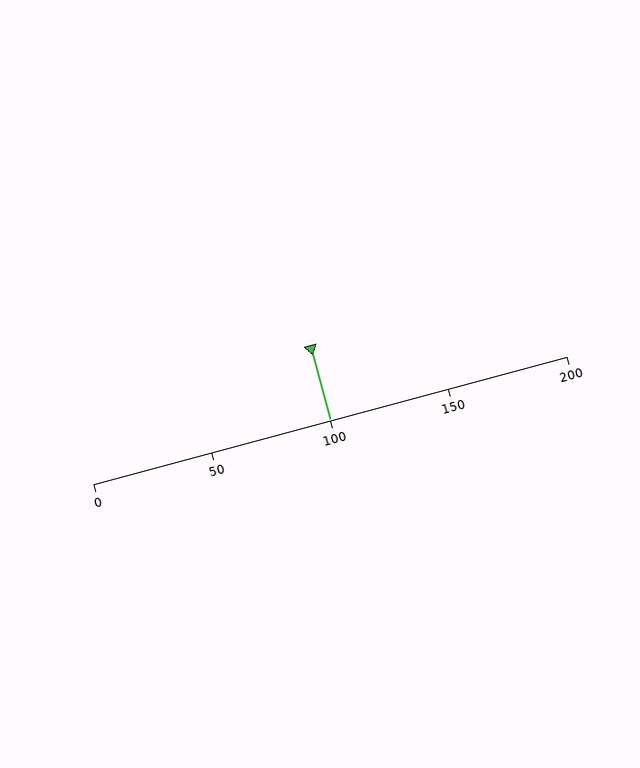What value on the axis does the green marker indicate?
The marker indicates approximately 100.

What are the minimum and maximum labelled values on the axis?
The axis runs from 0 to 200.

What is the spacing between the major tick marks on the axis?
The major ticks are spaced 50 apart.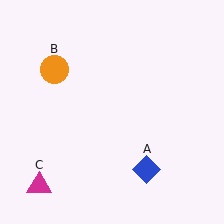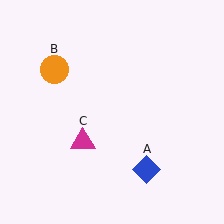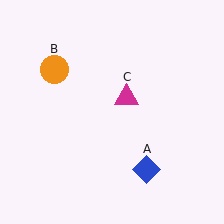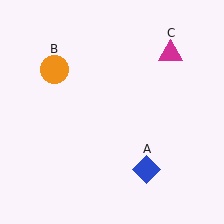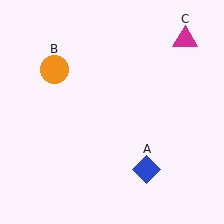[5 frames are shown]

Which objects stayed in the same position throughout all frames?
Blue diamond (object A) and orange circle (object B) remained stationary.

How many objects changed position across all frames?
1 object changed position: magenta triangle (object C).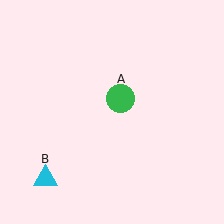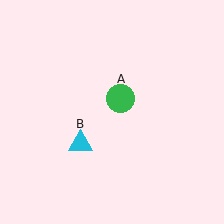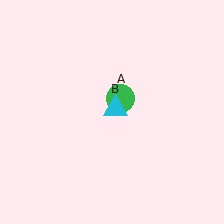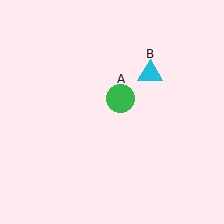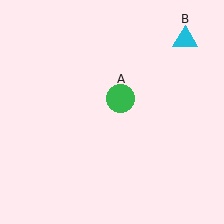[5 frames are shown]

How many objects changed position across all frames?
1 object changed position: cyan triangle (object B).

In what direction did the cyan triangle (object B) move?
The cyan triangle (object B) moved up and to the right.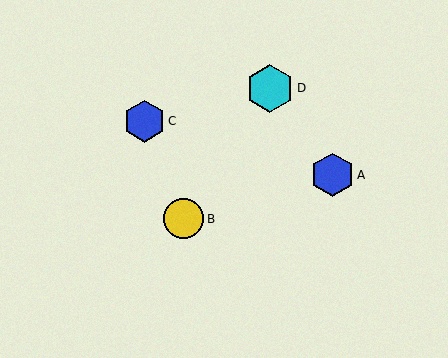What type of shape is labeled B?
Shape B is a yellow circle.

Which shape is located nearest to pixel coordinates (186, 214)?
The yellow circle (labeled B) at (184, 219) is nearest to that location.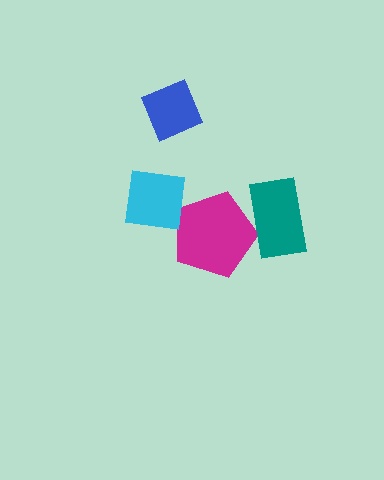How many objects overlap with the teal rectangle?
1 object overlaps with the teal rectangle.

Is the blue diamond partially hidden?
No, no other shape covers it.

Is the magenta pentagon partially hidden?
Yes, it is partially covered by another shape.